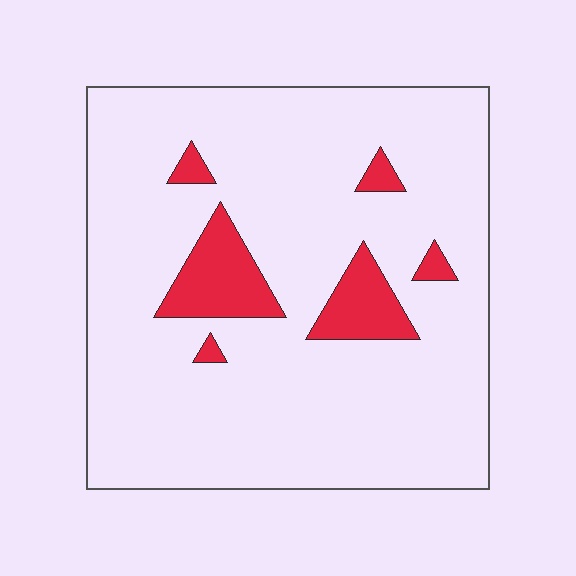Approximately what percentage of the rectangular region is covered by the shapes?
Approximately 10%.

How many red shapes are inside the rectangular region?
6.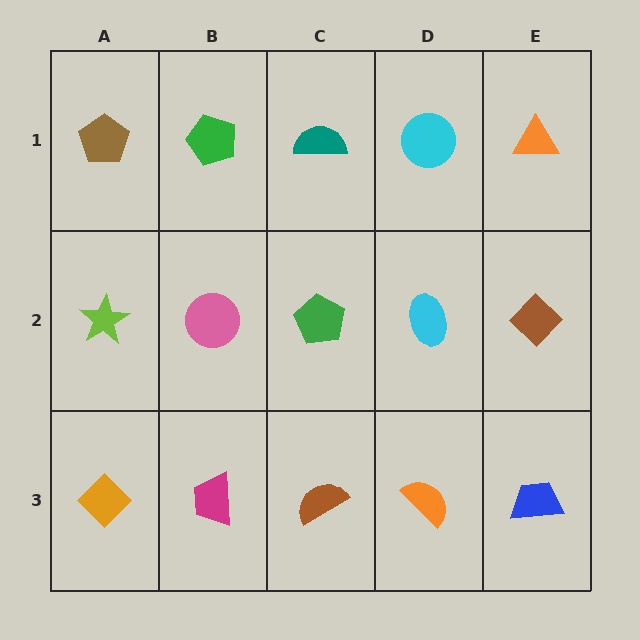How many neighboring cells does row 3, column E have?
2.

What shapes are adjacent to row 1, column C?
A green pentagon (row 2, column C), a green pentagon (row 1, column B), a cyan circle (row 1, column D).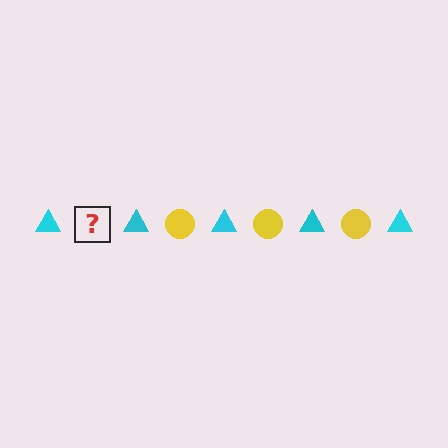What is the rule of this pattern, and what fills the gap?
The rule is that the pattern alternates between cyan triangle and yellow circle. The gap should be filled with a yellow circle.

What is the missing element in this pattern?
The missing element is a yellow circle.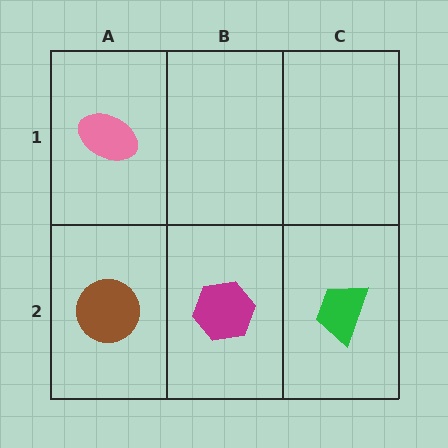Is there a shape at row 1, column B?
No, that cell is empty.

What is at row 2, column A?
A brown circle.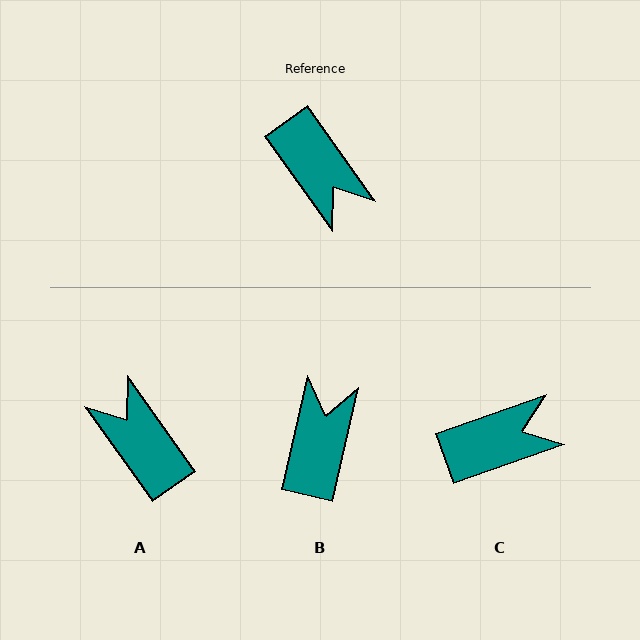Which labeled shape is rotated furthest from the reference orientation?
A, about 180 degrees away.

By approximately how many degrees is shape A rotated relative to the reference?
Approximately 180 degrees counter-clockwise.